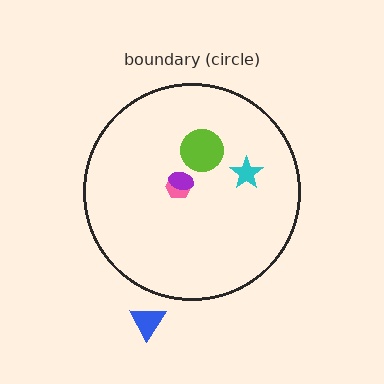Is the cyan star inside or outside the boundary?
Inside.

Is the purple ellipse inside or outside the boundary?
Inside.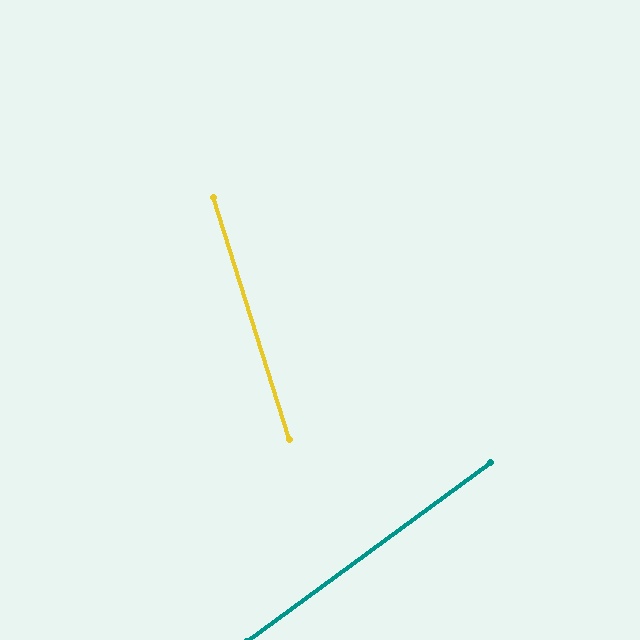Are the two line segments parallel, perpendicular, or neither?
Neither parallel nor perpendicular — they differ by about 71°.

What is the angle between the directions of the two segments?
Approximately 71 degrees.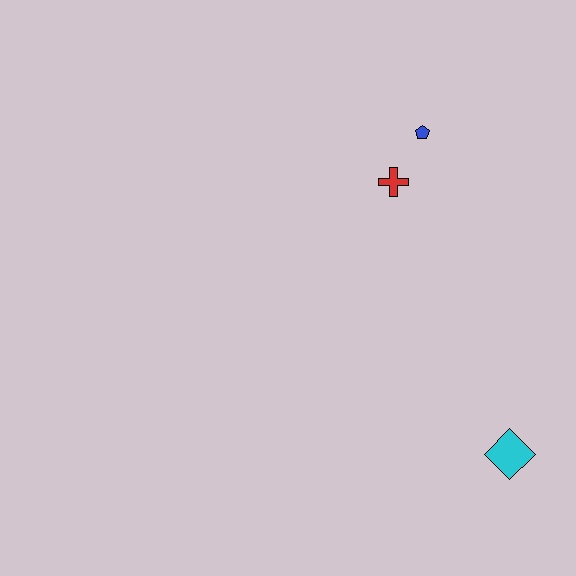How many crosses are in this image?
There is 1 cross.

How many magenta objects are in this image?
There are no magenta objects.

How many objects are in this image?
There are 3 objects.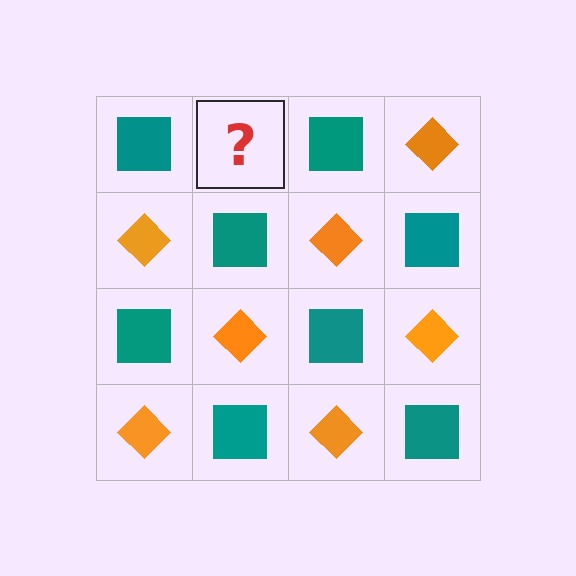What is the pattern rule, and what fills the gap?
The rule is that it alternates teal square and orange diamond in a checkerboard pattern. The gap should be filled with an orange diamond.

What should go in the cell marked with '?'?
The missing cell should contain an orange diamond.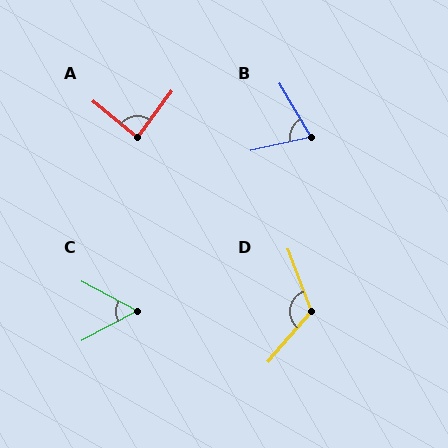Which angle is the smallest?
C, at approximately 56 degrees.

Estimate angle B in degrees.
Approximately 71 degrees.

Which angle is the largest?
D, at approximately 119 degrees.